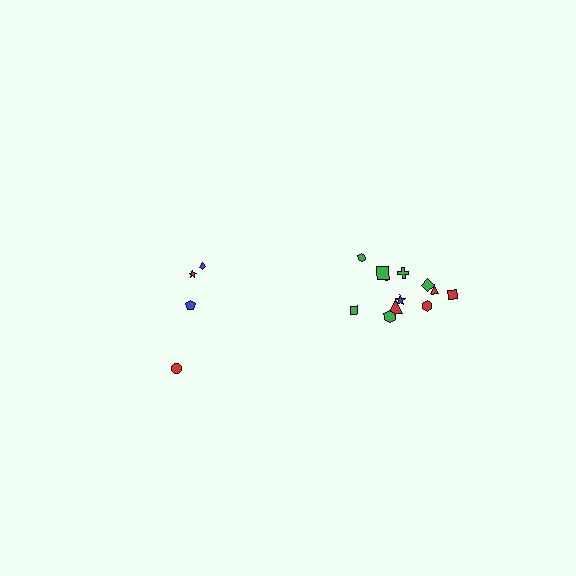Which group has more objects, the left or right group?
The right group.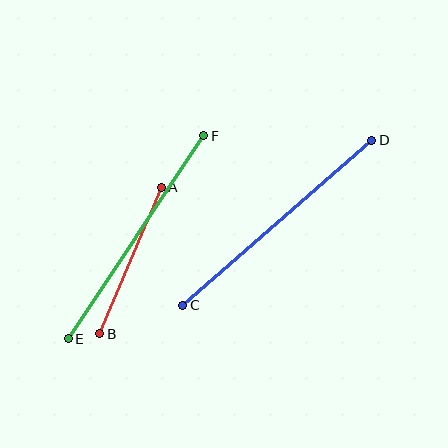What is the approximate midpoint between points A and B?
The midpoint is at approximately (130, 261) pixels.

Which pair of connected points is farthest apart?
Points C and D are farthest apart.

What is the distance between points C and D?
The distance is approximately 251 pixels.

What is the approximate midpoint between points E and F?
The midpoint is at approximately (136, 237) pixels.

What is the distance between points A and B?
The distance is approximately 159 pixels.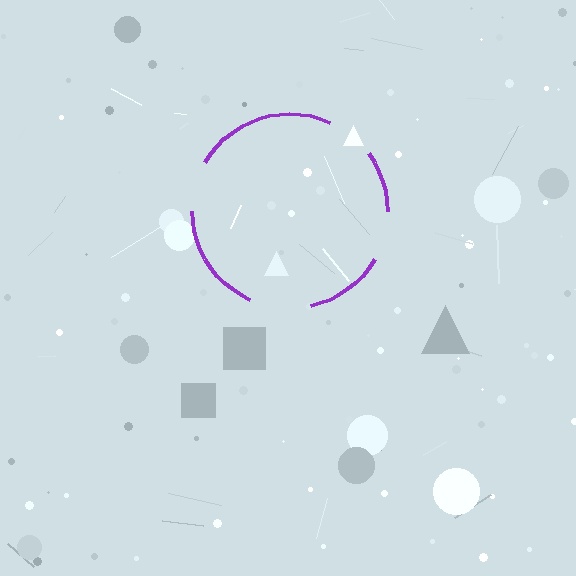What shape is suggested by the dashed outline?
The dashed outline suggests a circle.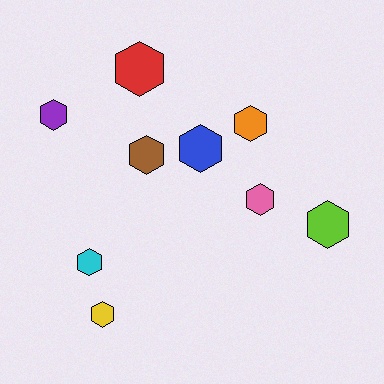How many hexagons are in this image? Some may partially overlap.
There are 9 hexagons.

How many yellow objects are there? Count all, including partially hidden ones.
There is 1 yellow object.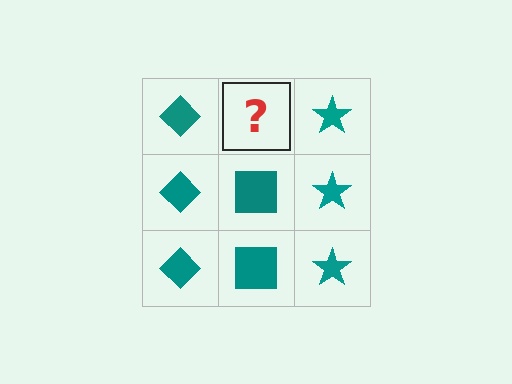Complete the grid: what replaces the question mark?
The question mark should be replaced with a teal square.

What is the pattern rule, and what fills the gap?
The rule is that each column has a consistent shape. The gap should be filled with a teal square.